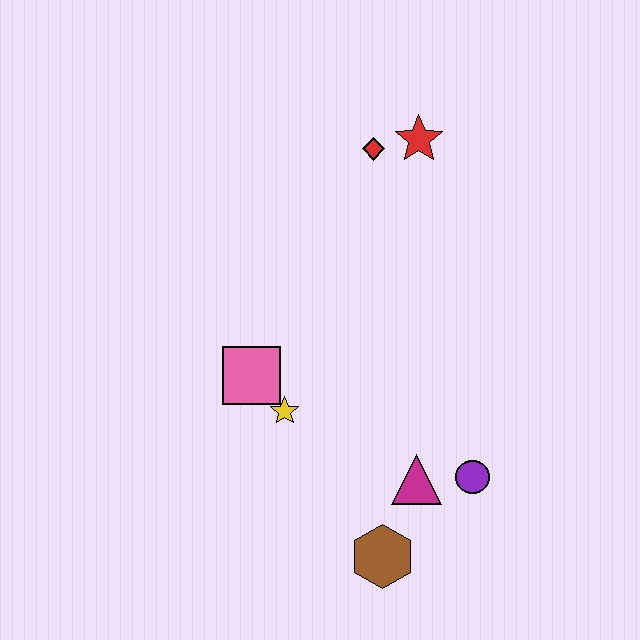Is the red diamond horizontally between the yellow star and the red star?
Yes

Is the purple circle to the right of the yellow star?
Yes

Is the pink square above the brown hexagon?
Yes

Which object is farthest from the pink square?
The red star is farthest from the pink square.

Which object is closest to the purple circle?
The magenta triangle is closest to the purple circle.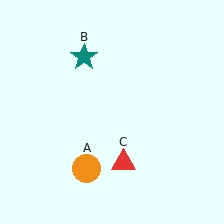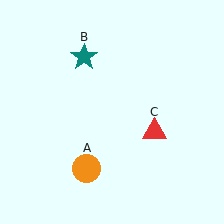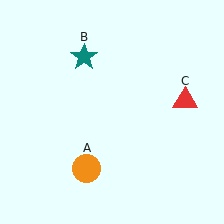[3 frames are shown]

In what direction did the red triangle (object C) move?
The red triangle (object C) moved up and to the right.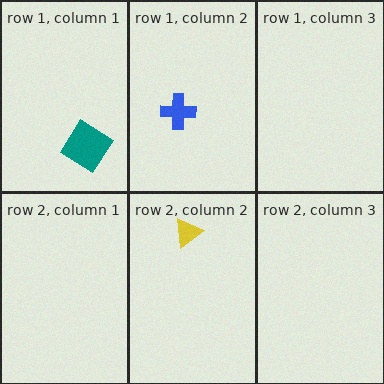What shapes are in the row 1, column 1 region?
The teal diamond.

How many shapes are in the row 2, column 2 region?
1.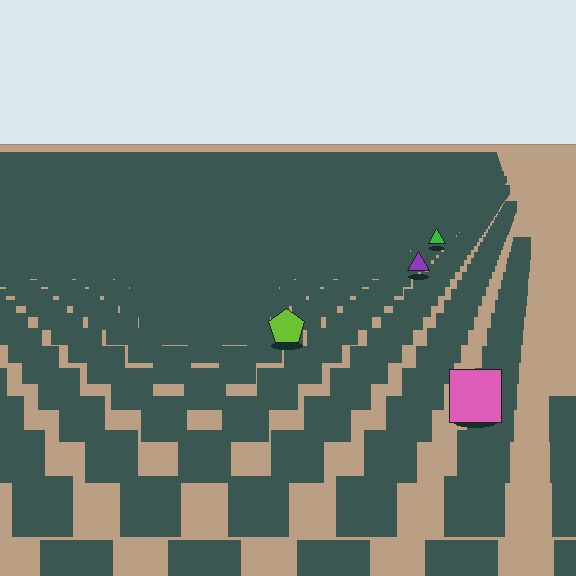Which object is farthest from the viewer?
The green triangle is farthest from the viewer. It appears smaller and the ground texture around it is denser.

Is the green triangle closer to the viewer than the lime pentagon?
No. The lime pentagon is closer — you can tell from the texture gradient: the ground texture is coarser near it.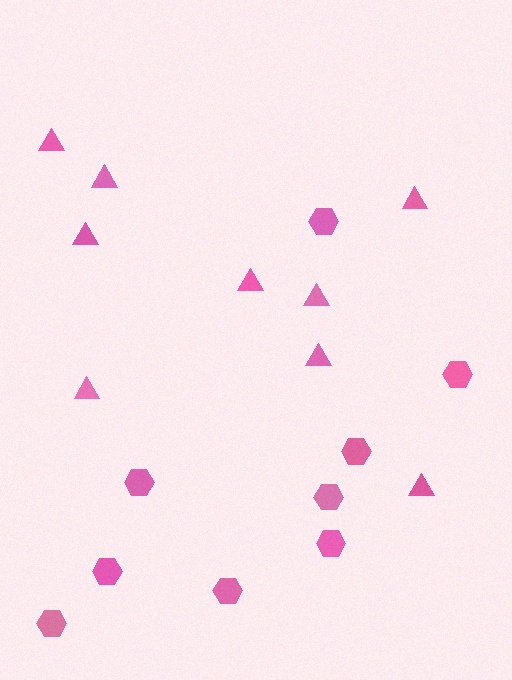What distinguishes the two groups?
There are 2 groups: one group of hexagons (9) and one group of triangles (9).